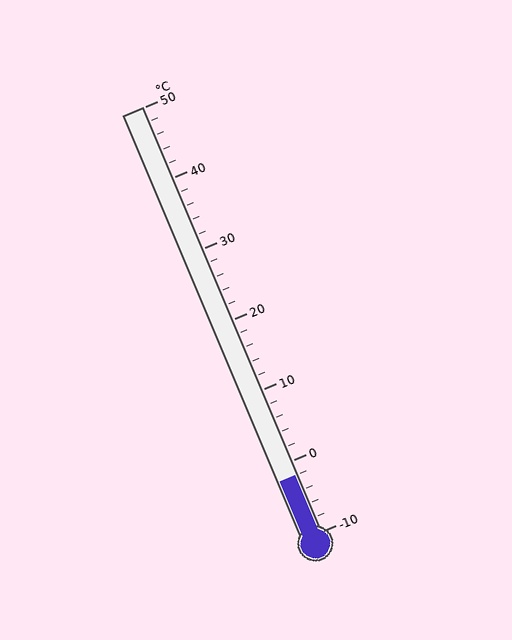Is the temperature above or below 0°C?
The temperature is below 0°C.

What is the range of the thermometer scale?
The thermometer scale ranges from -10°C to 50°C.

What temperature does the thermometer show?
The thermometer shows approximately -2°C.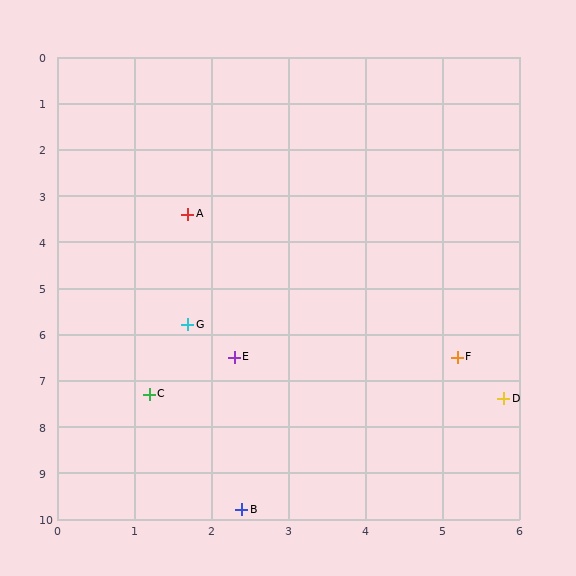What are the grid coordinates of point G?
Point G is at approximately (1.7, 5.8).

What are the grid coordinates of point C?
Point C is at approximately (1.2, 7.3).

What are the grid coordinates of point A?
Point A is at approximately (1.7, 3.4).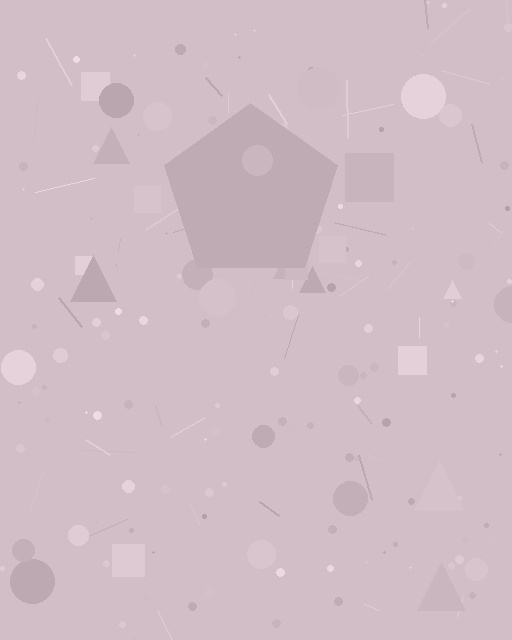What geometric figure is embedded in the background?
A pentagon is embedded in the background.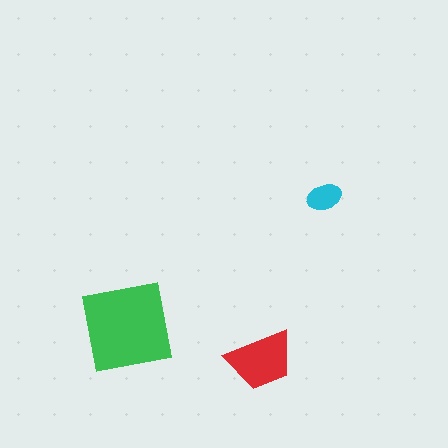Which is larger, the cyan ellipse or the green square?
The green square.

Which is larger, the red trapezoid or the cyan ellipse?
The red trapezoid.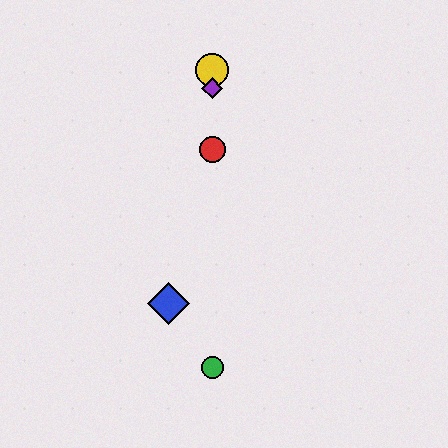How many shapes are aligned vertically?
4 shapes (the red circle, the green circle, the yellow circle, the purple diamond) are aligned vertically.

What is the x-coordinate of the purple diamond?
The purple diamond is at x≈212.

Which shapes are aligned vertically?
The red circle, the green circle, the yellow circle, the purple diamond are aligned vertically.